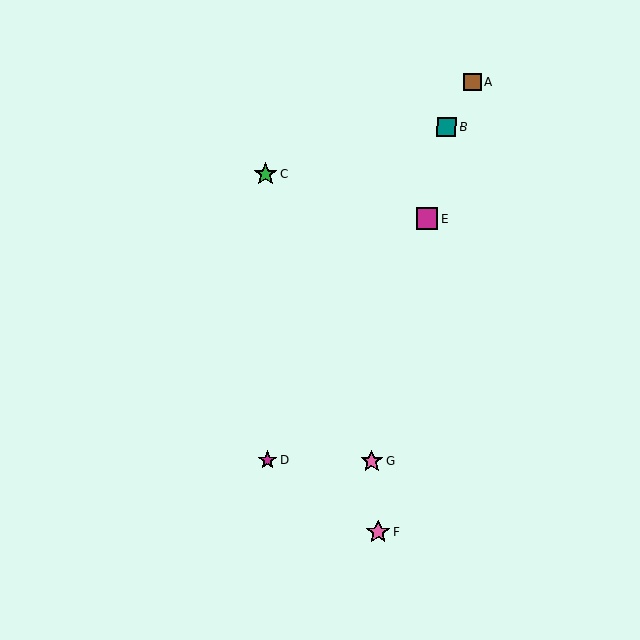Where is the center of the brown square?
The center of the brown square is at (472, 82).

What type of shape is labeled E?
Shape E is a magenta square.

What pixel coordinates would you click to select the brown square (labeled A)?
Click at (472, 82) to select the brown square A.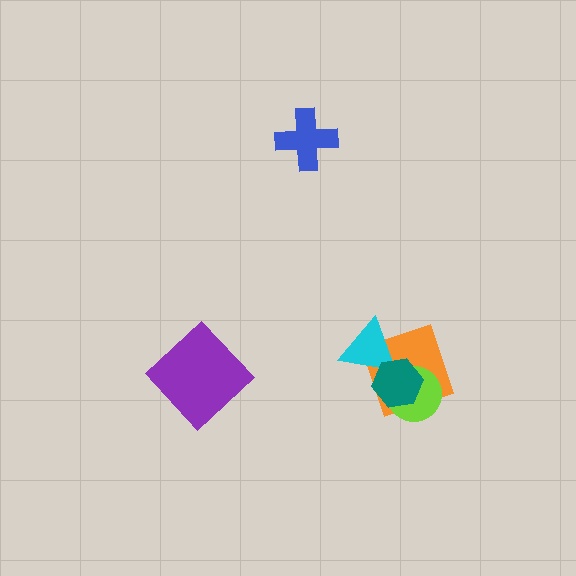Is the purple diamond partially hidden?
No, no other shape covers it.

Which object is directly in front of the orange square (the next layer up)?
The lime circle is directly in front of the orange square.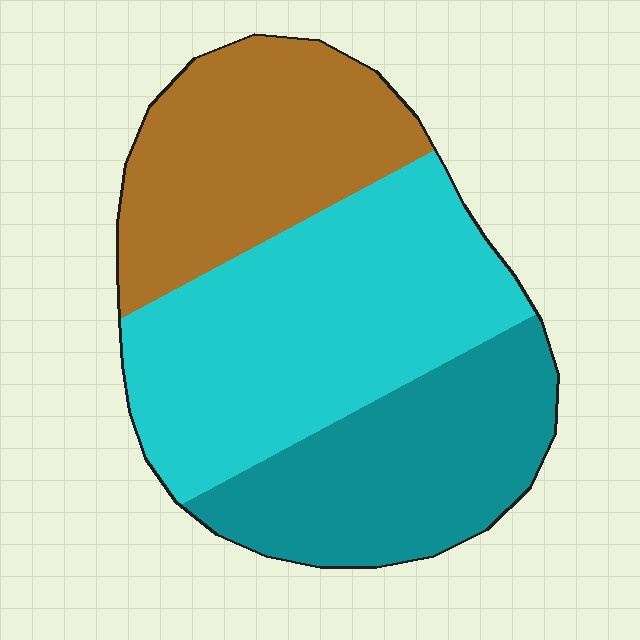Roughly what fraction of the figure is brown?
Brown takes up between a sixth and a third of the figure.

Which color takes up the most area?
Cyan, at roughly 40%.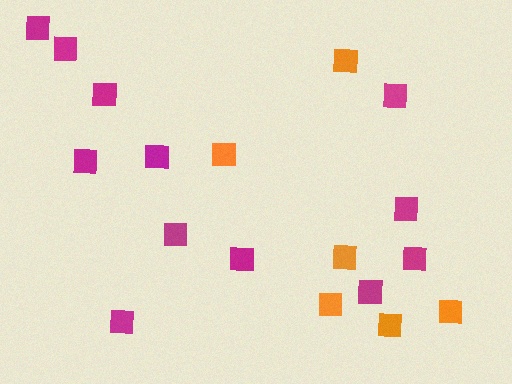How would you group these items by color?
There are 2 groups: one group of orange squares (6) and one group of magenta squares (12).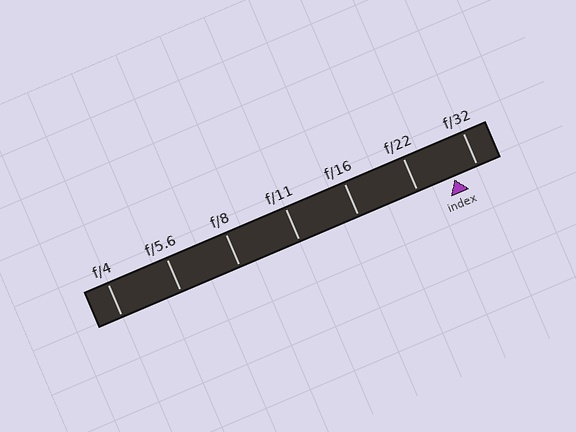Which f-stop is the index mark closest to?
The index mark is closest to f/32.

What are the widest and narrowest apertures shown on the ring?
The widest aperture shown is f/4 and the narrowest is f/32.